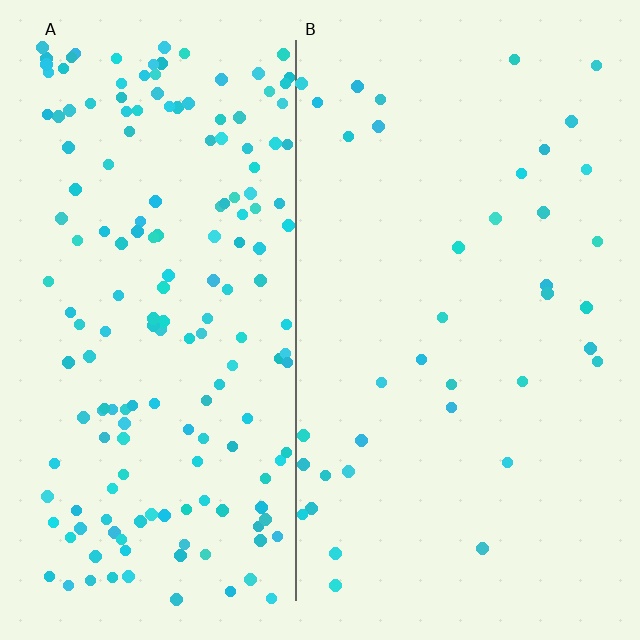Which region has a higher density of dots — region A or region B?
A (the left).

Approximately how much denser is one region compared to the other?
Approximately 4.6× — region A over region B.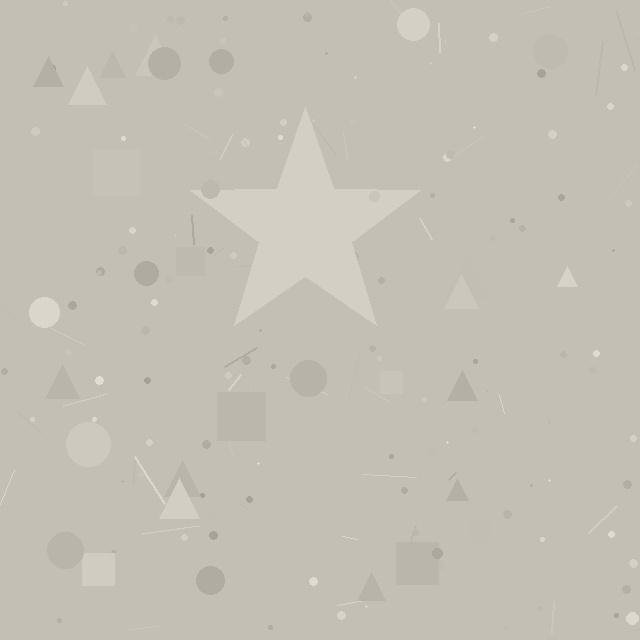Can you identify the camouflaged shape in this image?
The camouflaged shape is a star.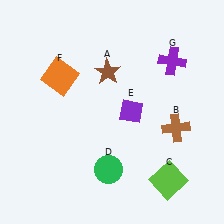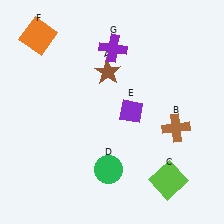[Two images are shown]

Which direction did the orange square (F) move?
The orange square (F) moved up.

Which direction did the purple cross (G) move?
The purple cross (G) moved left.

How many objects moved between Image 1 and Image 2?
2 objects moved between the two images.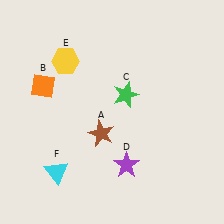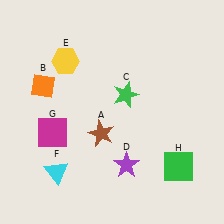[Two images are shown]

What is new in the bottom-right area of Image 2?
A green square (H) was added in the bottom-right area of Image 2.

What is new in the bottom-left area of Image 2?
A magenta square (G) was added in the bottom-left area of Image 2.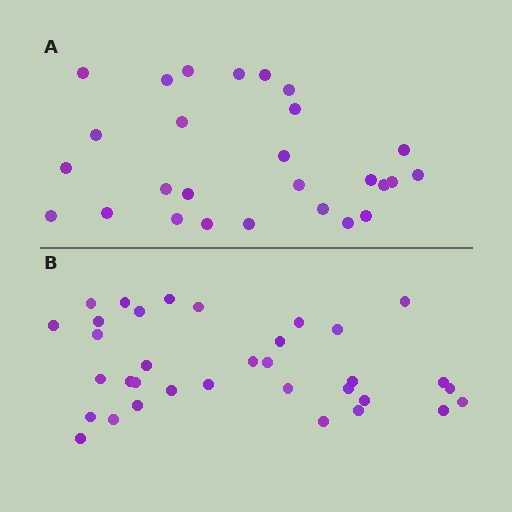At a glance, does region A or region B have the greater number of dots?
Region B (the bottom region) has more dots.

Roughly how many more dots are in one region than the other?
Region B has roughly 8 or so more dots than region A.